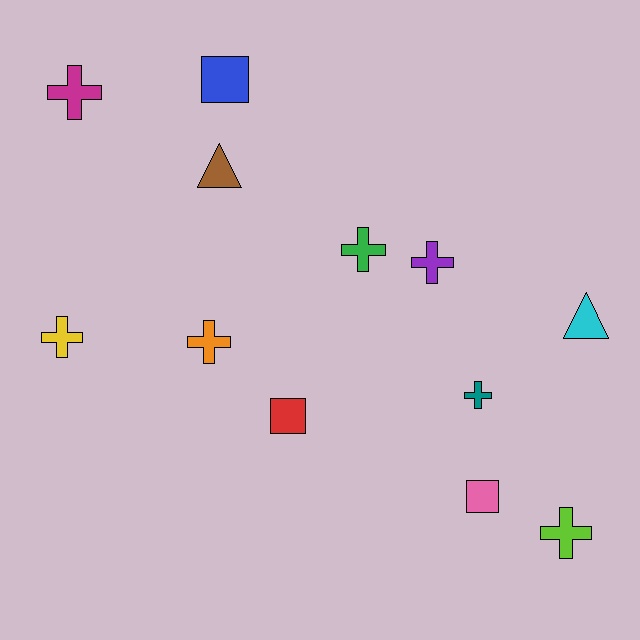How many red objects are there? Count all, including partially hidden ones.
There is 1 red object.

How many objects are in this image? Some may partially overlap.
There are 12 objects.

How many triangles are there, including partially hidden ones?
There are 2 triangles.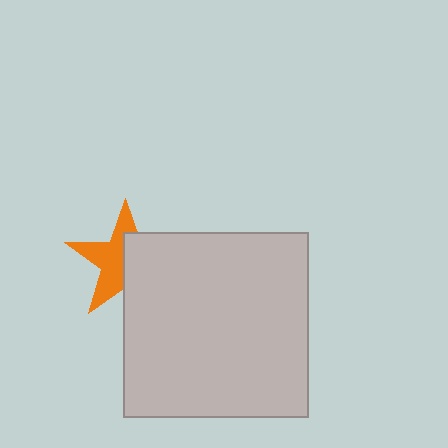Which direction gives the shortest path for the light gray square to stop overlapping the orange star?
Moving right gives the shortest separation.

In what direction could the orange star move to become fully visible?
The orange star could move left. That would shift it out from behind the light gray square entirely.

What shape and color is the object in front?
The object in front is a light gray square.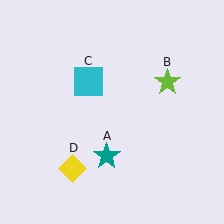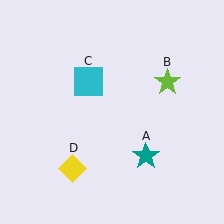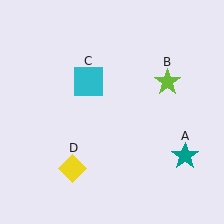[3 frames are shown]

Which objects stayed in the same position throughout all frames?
Lime star (object B) and cyan square (object C) and yellow diamond (object D) remained stationary.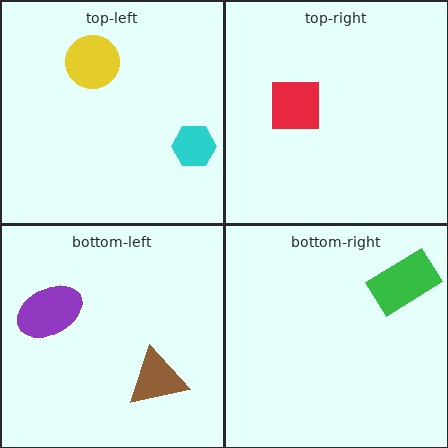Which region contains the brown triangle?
The bottom-left region.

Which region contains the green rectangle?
The bottom-right region.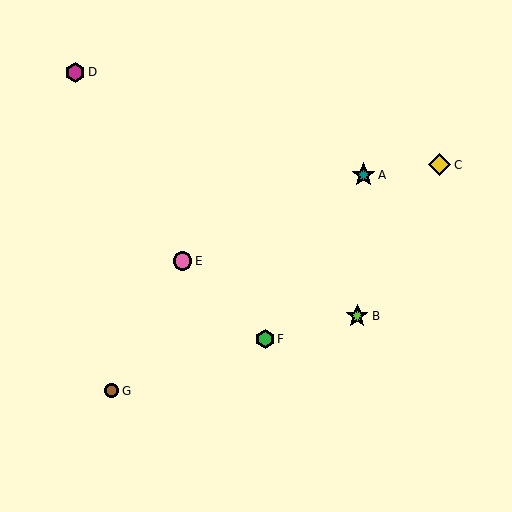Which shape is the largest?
The teal star (labeled A) is the largest.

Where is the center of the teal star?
The center of the teal star is at (364, 175).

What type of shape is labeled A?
Shape A is a teal star.